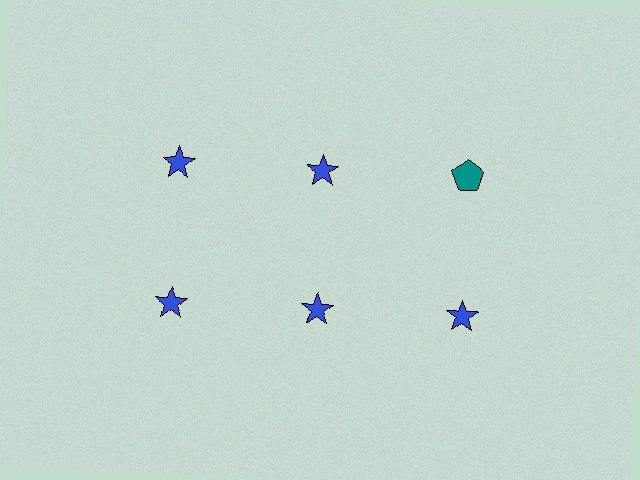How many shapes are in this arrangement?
There are 6 shapes arranged in a grid pattern.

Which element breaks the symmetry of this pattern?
The teal pentagon in the top row, center column breaks the symmetry. All other shapes are blue stars.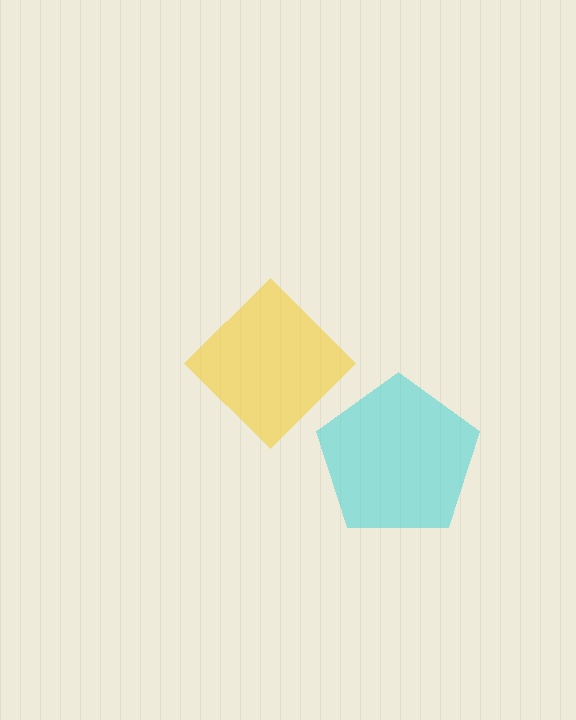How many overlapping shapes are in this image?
There are 2 overlapping shapes in the image.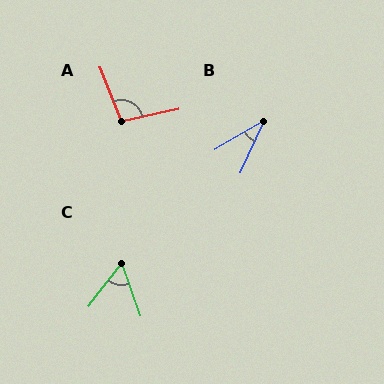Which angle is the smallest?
B, at approximately 35 degrees.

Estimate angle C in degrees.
Approximately 57 degrees.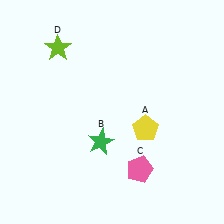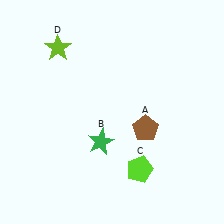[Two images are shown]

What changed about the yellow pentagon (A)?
In Image 1, A is yellow. In Image 2, it changed to brown.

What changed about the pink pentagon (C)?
In Image 1, C is pink. In Image 2, it changed to lime.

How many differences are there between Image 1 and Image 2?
There are 2 differences between the two images.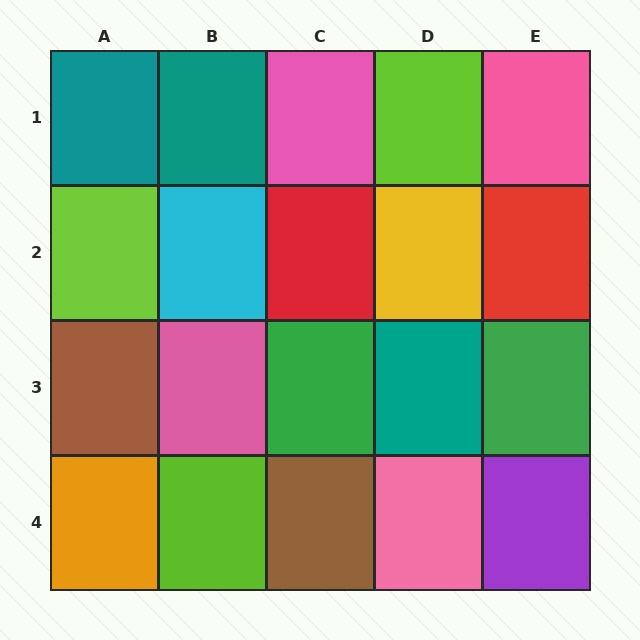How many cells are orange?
1 cell is orange.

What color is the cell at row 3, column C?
Green.